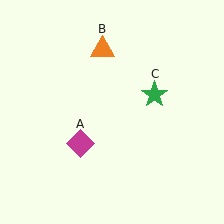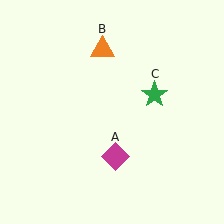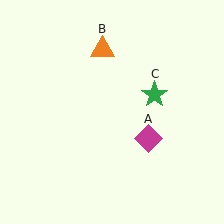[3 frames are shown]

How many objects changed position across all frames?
1 object changed position: magenta diamond (object A).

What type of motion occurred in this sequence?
The magenta diamond (object A) rotated counterclockwise around the center of the scene.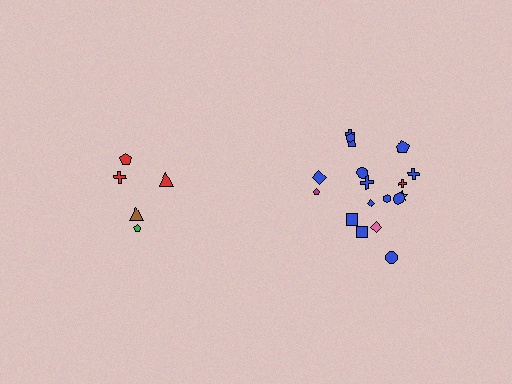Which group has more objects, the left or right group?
The right group.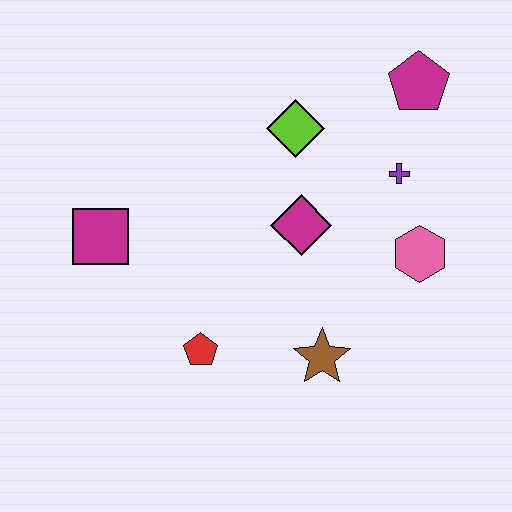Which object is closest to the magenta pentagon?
The purple cross is closest to the magenta pentagon.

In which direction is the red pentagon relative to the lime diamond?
The red pentagon is below the lime diamond.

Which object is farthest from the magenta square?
The magenta pentagon is farthest from the magenta square.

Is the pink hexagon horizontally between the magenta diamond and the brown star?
No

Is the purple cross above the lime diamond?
No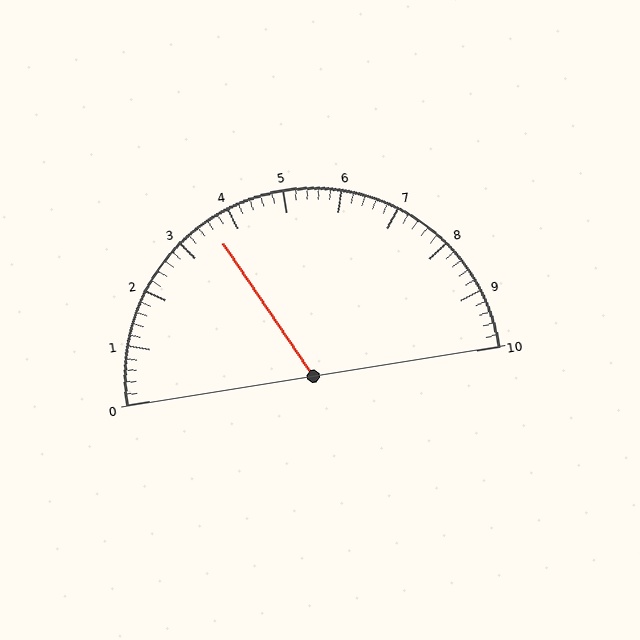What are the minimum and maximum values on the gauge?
The gauge ranges from 0 to 10.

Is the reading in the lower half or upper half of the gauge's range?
The reading is in the lower half of the range (0 to 10).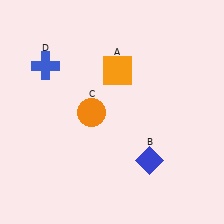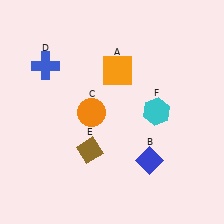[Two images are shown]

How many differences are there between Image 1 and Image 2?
There are 2 differences between the two images.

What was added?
A brown diamond (E), a cyan hexagon (F) were added in Image 2.